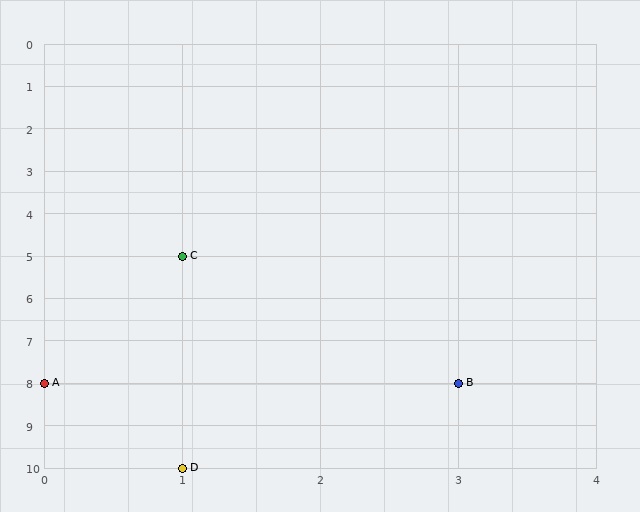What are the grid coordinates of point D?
Point D is at grid coordinates (1, 10).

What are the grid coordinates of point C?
Point C is at grid coordinates (1, 5).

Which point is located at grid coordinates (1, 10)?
Point D is at (1, 10).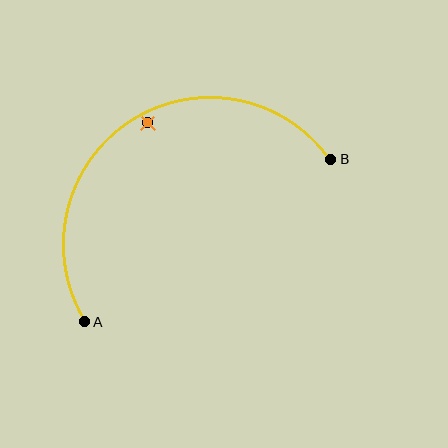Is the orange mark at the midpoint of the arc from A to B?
No — the orange mark does not lie on the arc at all. It sits slightly inside the curve.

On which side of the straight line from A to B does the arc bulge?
The arc bulges above the straight line connecting A and B.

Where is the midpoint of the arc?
The arc midpoint is the point on the curve farthest from the straight line joining A and B. It sits above that line.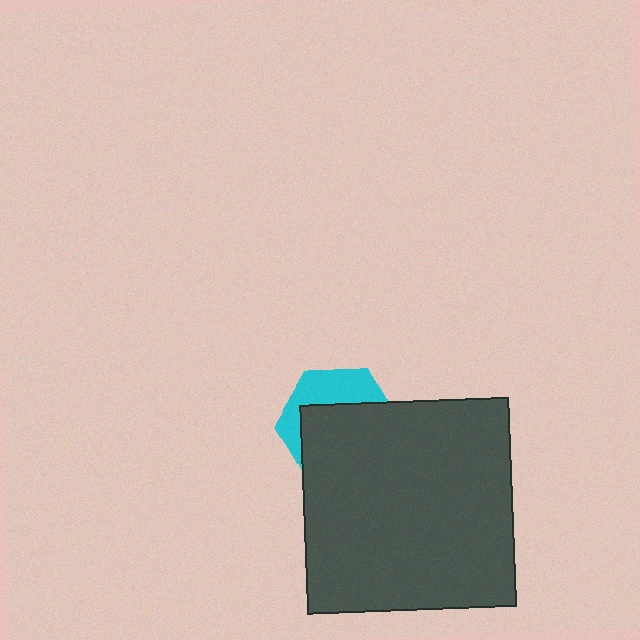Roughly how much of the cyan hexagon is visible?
A small part of it is visible (roughly 36%).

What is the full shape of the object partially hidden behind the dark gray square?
The partially hidden object is a cyan hexagon.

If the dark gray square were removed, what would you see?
You would see the complete cyan hexagon.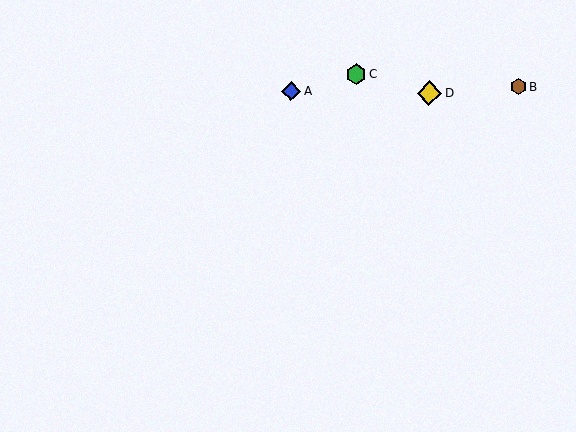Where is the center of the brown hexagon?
The center of the brown hexagon is at (518, 87).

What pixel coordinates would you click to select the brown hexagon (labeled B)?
Click at (518, 87) to select the brown hexagon B.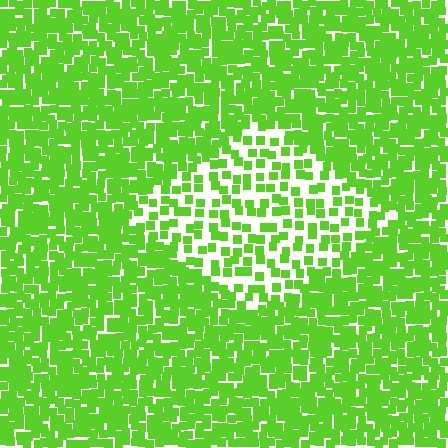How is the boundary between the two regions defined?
The boundary is defined by a change in element density (approximately 2.2x ratio). All elements are the same color, size, and shape.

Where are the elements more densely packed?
The elements are more densely packed outside the diamond boundary.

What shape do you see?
I see a diamond.